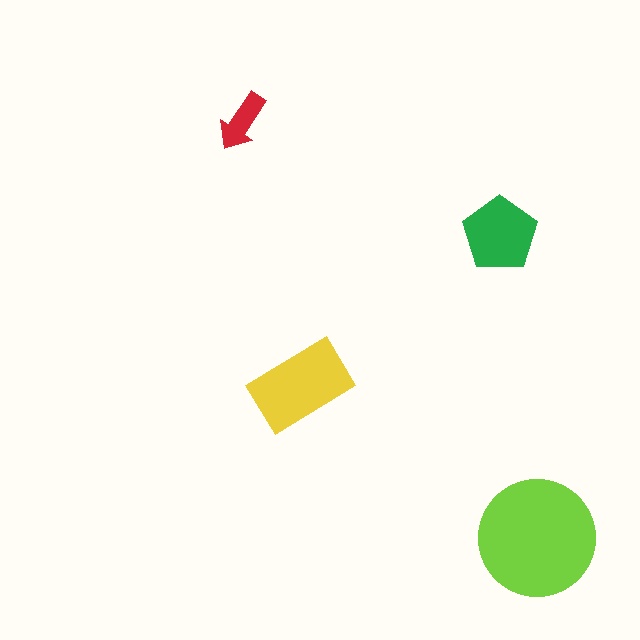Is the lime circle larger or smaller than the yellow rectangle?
Larger.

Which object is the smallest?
The red arrow.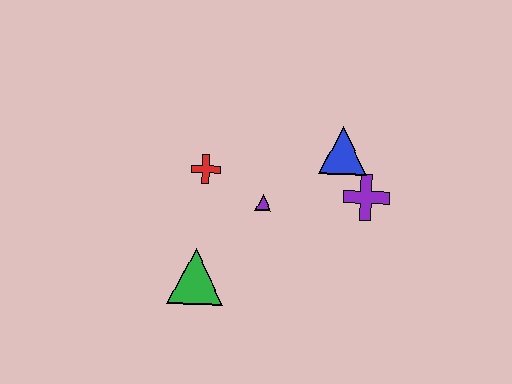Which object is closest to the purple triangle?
The red cross is closest to the purple triangle.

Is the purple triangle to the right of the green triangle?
Yes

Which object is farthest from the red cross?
The purple cross is farthest from the red cross.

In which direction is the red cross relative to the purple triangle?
The red cross is to the left of the purple triangle.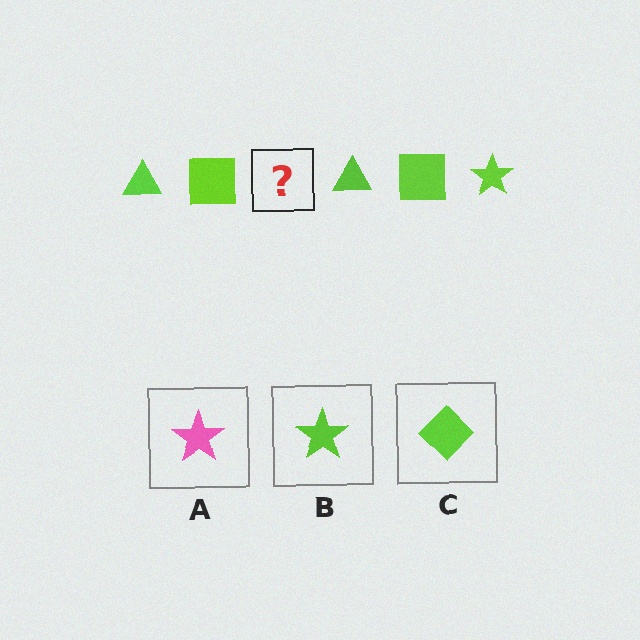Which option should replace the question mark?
Option B.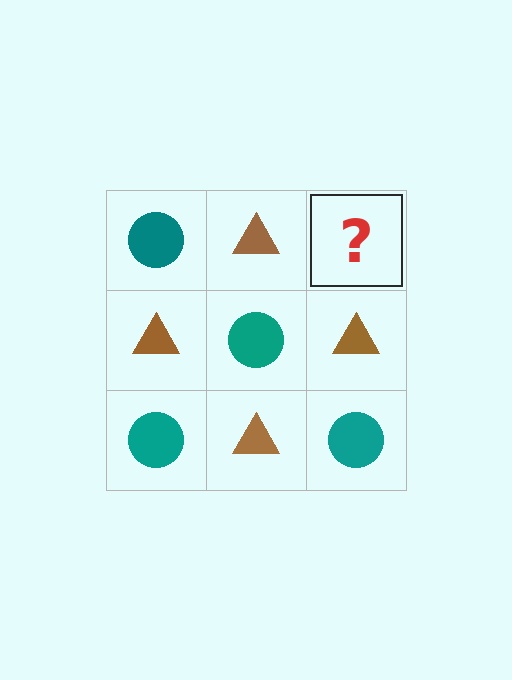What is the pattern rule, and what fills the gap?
The rule is that it alternates teal circle and brown triangle in a checkerboard pattern. The gap should be filled with a teal circle.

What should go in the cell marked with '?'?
The missing cell should contain a teal circle.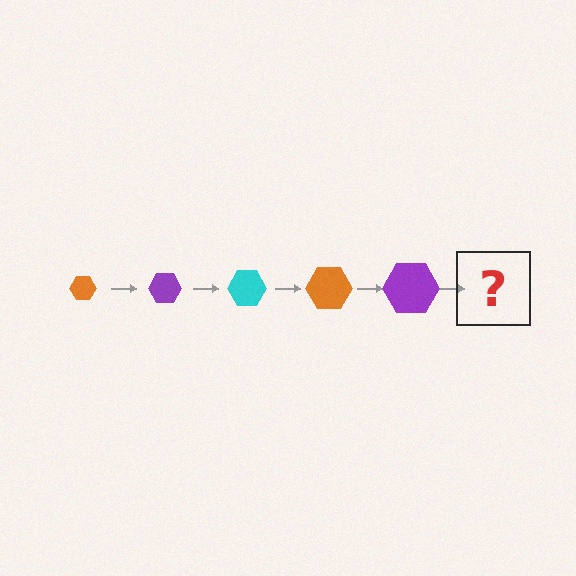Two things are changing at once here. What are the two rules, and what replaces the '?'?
The two rules are that the hexagon grows larger each step and the color cycles through orange, purple, and cyan. The '?' should be a cyan hexagon, larger than the previous one.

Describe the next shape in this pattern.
It should be a cyan hexagon, larger than the previous one.